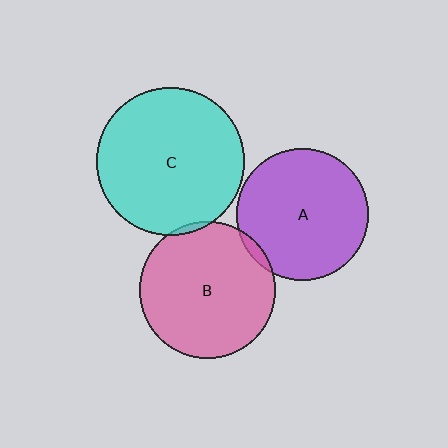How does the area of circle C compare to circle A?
Approximately 1.3 times.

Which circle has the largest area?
Circle C (cyan).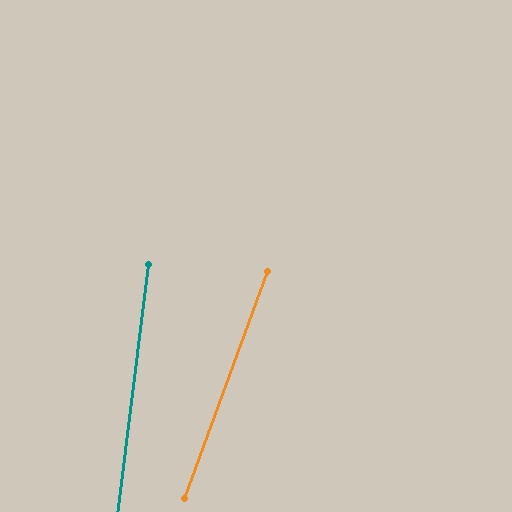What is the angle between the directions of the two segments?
Approximately 13 degrees.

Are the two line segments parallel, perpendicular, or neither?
Neither parallel nor perpendicular — they differ by about 13°.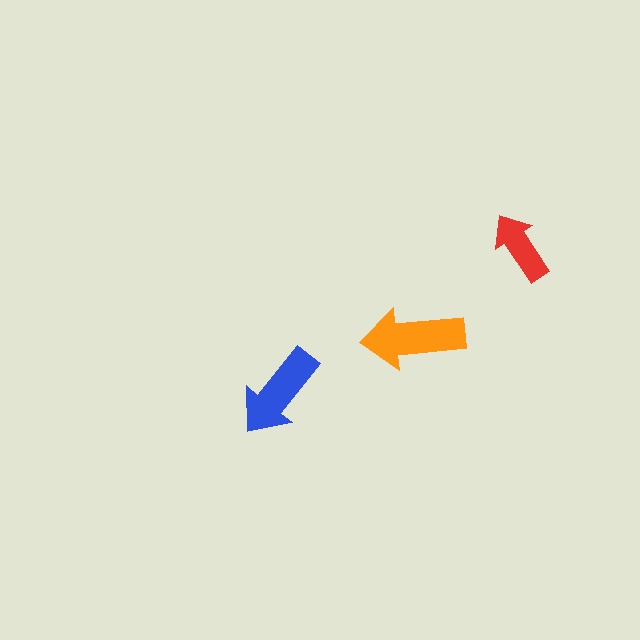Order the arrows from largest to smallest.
the orange one, the blue one, the red one.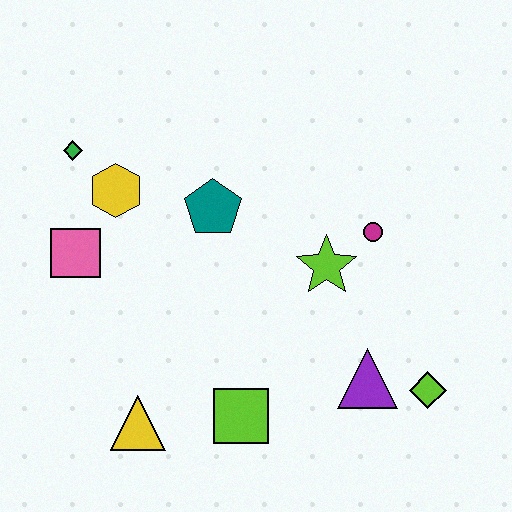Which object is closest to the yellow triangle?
The lime square is closest to the yellow triangle.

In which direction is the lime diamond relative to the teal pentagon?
The lime diamond is to the right of the teal pentagon.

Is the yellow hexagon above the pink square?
Yes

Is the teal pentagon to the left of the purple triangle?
Yes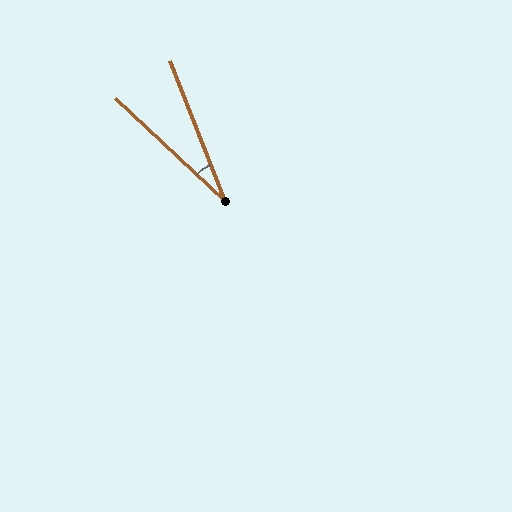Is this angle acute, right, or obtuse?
It is acute.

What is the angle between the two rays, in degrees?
Approximately 25 degrees.